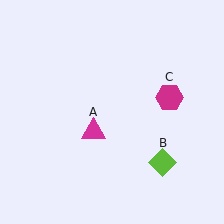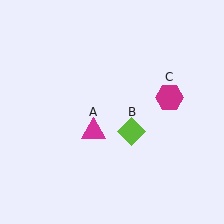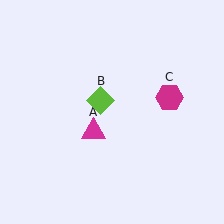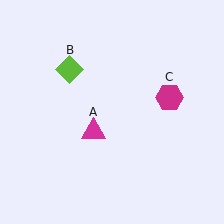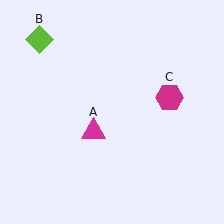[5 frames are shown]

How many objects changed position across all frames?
1 object changed position: lime diamond (object B).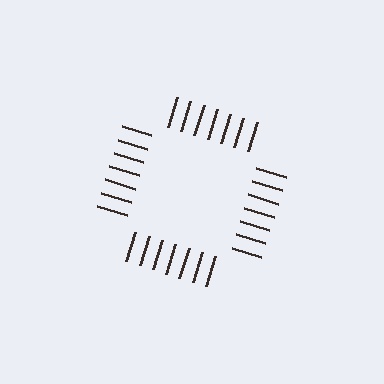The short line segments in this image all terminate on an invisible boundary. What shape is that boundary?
An illusory square — the line segments terminate on its edges but no continuous stroke is drawn.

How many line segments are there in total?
28 — 7 along each of the 4 edges.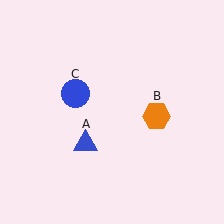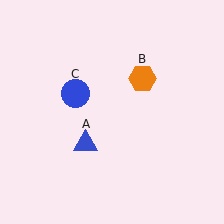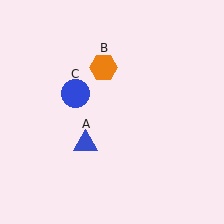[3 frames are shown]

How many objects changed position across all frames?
1 object changed position: orange hexagon (object B).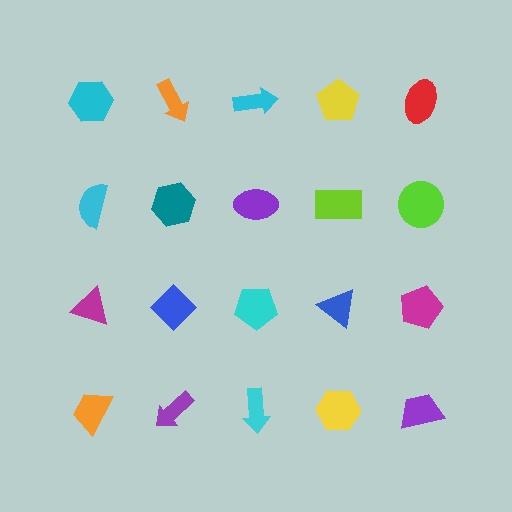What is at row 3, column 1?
A magenta triangle.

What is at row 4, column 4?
A yellow hexagon.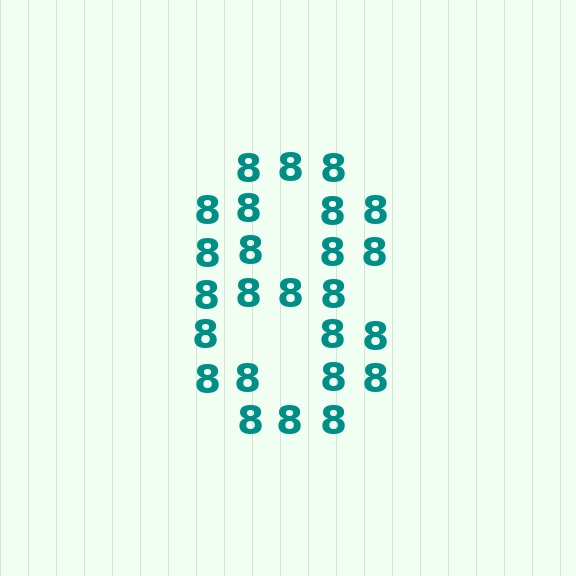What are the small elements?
The small elements are digit 8's.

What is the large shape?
The large shape is the digit 8.